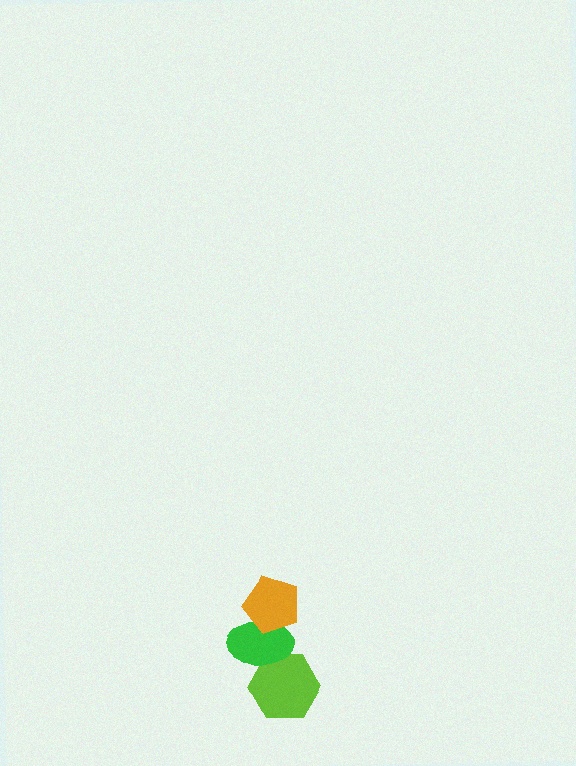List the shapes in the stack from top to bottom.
From top to bottom: the orange pentagon, the green ellipse, the lime hexagon.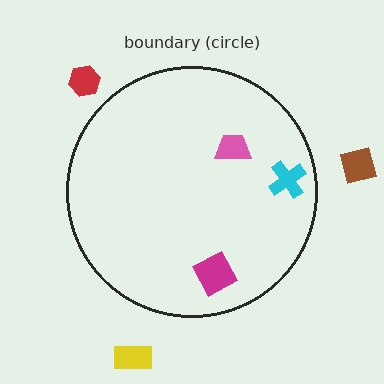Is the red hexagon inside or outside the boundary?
Outside.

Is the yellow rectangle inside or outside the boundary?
Outside.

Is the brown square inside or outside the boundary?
Outside.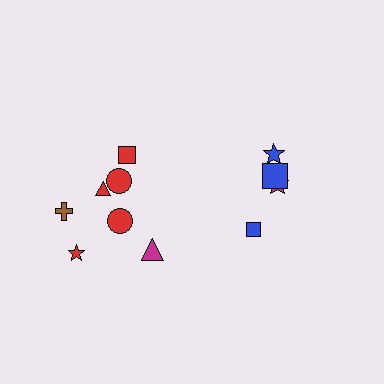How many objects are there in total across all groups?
There are 11 objects.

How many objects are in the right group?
There are 4 objects.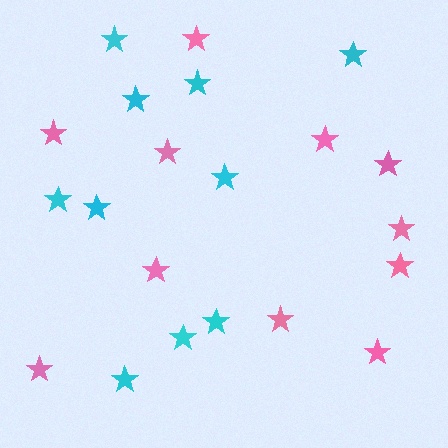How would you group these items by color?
There are 2 groups: one group of pink stars (11) and one group of cyan stars (10).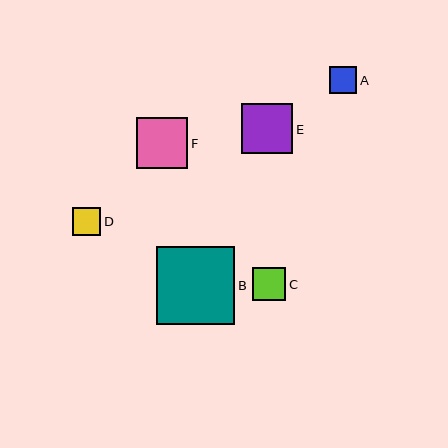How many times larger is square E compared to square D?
Square E is approximately 1.8 times the size of square D.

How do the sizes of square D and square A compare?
Square D and square A are approximately the same size.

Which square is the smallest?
Square A is the smallest with a size of approximately 27 pixels.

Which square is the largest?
Square B is the largest with a size of approximately 78 pixels.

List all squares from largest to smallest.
From largest to smallest: B, E, F, C, D, A.